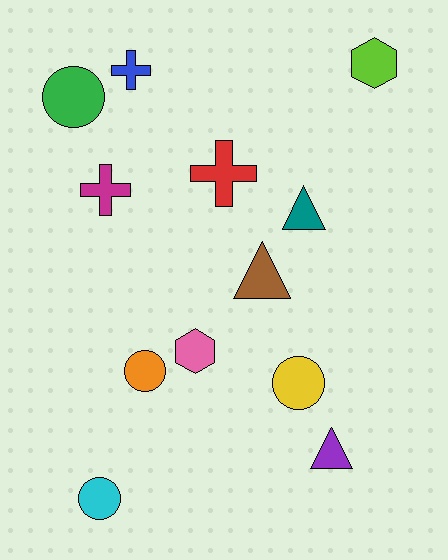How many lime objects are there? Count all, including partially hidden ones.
There is 1 lime object.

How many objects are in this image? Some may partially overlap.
There are 12 objects.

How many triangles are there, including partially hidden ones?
There are 3 triangles.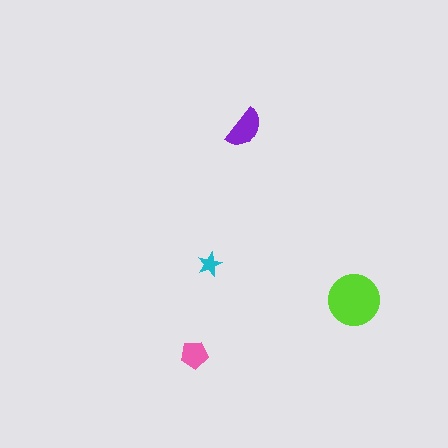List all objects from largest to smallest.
The lime circle, the purple semicircle, the pink pentagon, the cyan star.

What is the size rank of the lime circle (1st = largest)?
1st.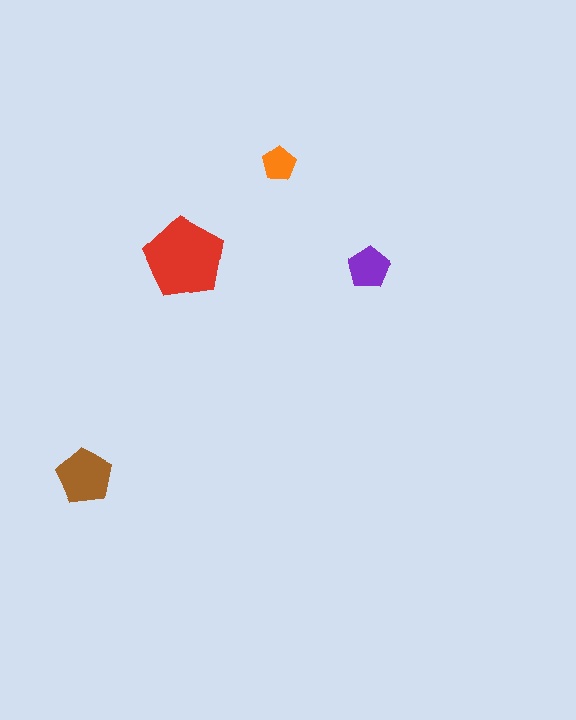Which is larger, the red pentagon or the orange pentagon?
The red one.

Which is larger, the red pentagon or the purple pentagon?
The red one.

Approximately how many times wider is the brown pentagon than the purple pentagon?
About 1.5 times wider.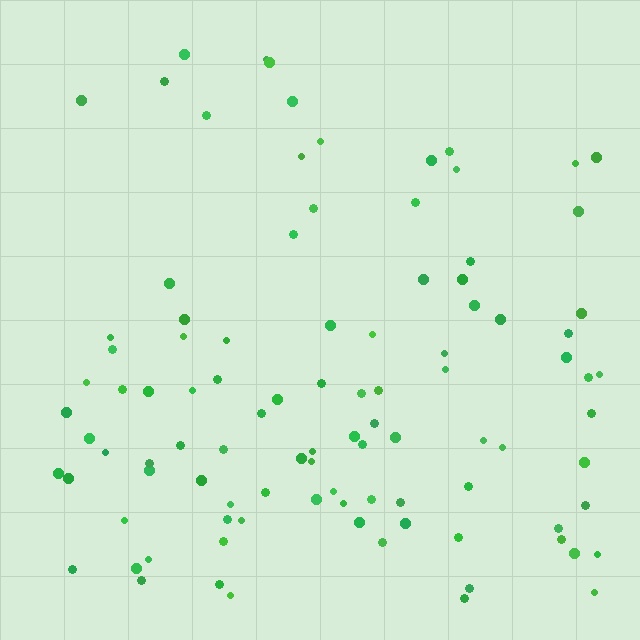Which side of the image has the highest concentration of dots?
The bottom.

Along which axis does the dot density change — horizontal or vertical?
Vertical.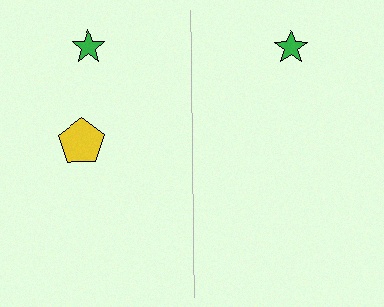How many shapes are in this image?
There are 3 shapes in this image.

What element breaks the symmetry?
A yellow pentagon is missing from the right side.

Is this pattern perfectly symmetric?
No, the pattern is not perfectly symmetric. A yellow pentagon is missing from the right side.